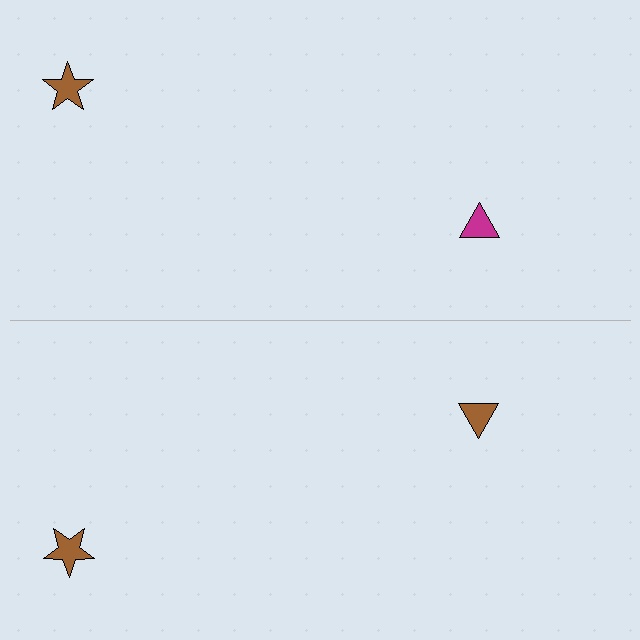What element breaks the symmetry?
The brown triangle on the bottom side breaks the symmetry — its mirror counterpart is magenta.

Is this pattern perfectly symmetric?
No, the pattern is not perfectly symmetric. The brown triangle on the bottom side breaks the symmetry — its mirror counterpart is magenta.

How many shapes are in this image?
There are 4 shapes in this image.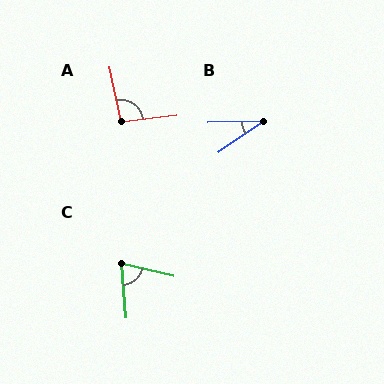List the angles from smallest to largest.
B (33°), C (72°), A (96°).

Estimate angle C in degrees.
Approximately 72 degrees.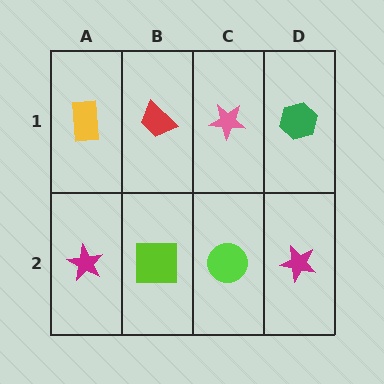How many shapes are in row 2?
4 shapes.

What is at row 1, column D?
A green hexagon.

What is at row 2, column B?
A lime square.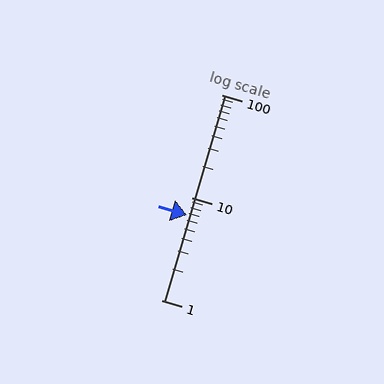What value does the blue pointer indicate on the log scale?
The pointer indicates approximately 6.7.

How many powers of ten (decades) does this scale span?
The scale spans 2 decades, from 1 to 100.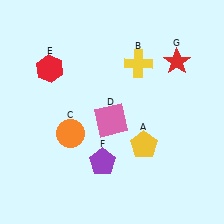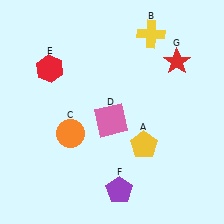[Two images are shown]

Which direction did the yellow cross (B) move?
The yellow cross (B) moved up.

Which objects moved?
The objects that moved are: the yellow cross (B), the purple pentagon (F).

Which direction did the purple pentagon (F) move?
The purple pentagon (F) moved down.